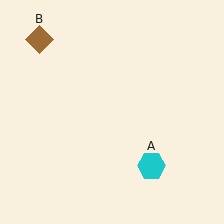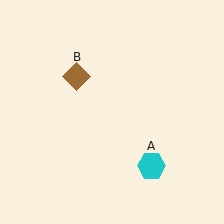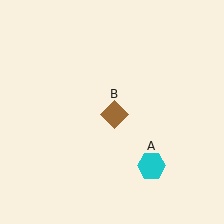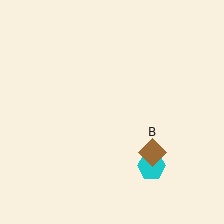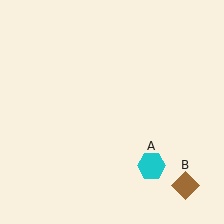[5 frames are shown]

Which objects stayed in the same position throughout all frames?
Cyan hexagon (object A) remained stationary.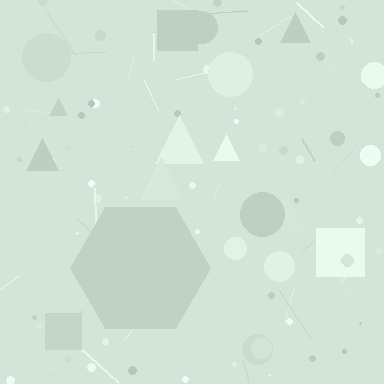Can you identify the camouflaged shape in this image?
The camouflaged shape is a hexagon.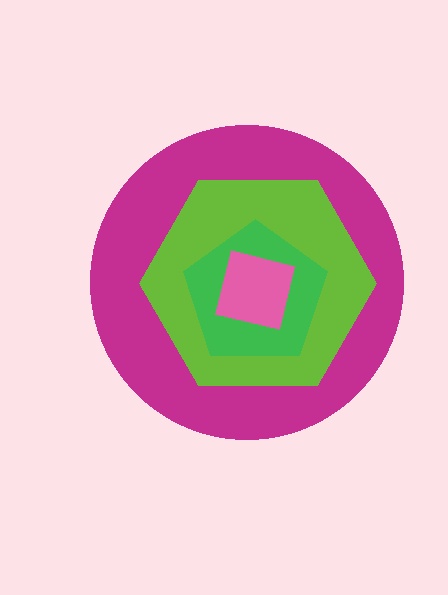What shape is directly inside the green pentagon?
The pink square.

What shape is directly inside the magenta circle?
The lime hexagon.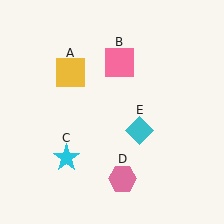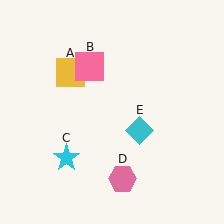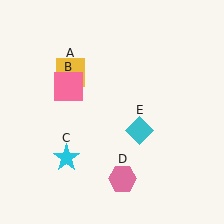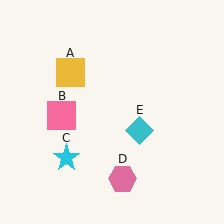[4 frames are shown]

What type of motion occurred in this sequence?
The pink square (object B) rotated counterclockwise around the center of the scene.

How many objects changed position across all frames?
1 object changed position: pink square (object B).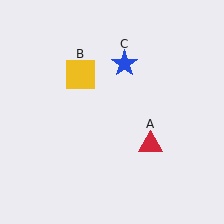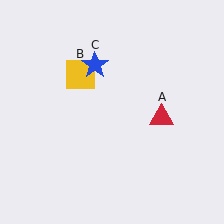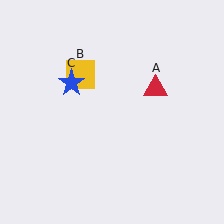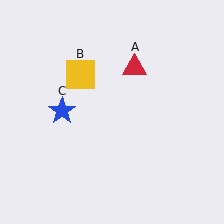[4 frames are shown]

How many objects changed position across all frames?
2 objects changed position: red triangle (object A), blue star (object C).